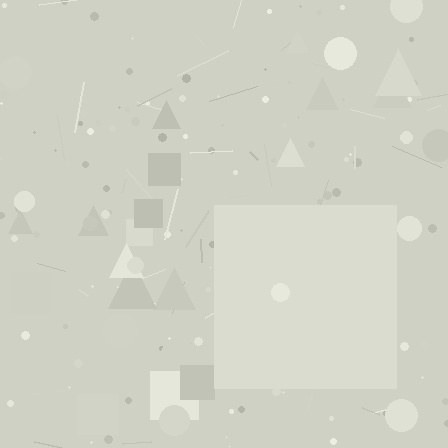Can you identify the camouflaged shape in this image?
The camouflaged shape is a square.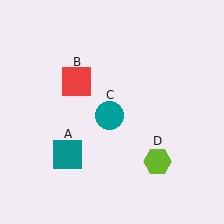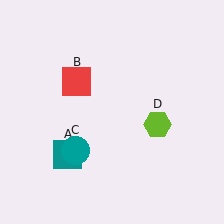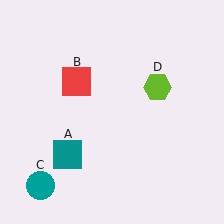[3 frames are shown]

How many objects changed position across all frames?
2 objects changed position: teal circle (object C), lime hexagon (object D).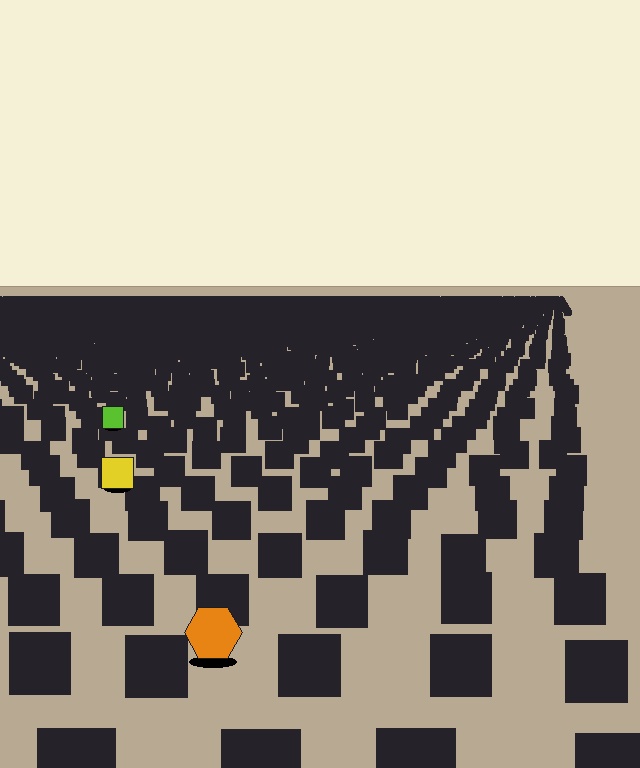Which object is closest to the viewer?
The orange hexagon is closest. The texture marks near it are larger and more spread out.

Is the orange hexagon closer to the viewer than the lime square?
Yes. The orange hexagon is closer — you can tell from the texture gradient: the ground texture is coarser near it.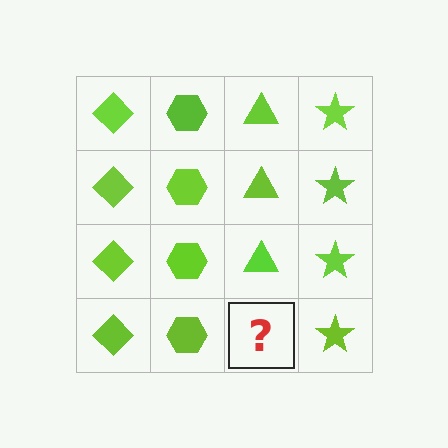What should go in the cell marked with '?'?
The missing cell should contain a lime triangle.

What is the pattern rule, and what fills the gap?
The rule is that each column has a consistent shape. The gap should be filled with a lime triangle.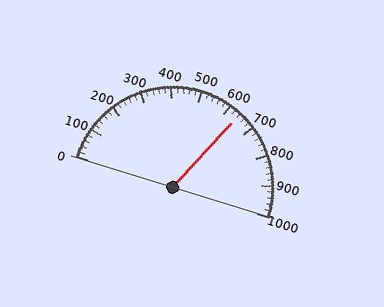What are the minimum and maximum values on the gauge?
The gauge ranges from 0 to 1000.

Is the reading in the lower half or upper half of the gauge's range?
The reading is in the upper half of the range (0 to 1000).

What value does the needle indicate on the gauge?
The needle indicates approximately 640.